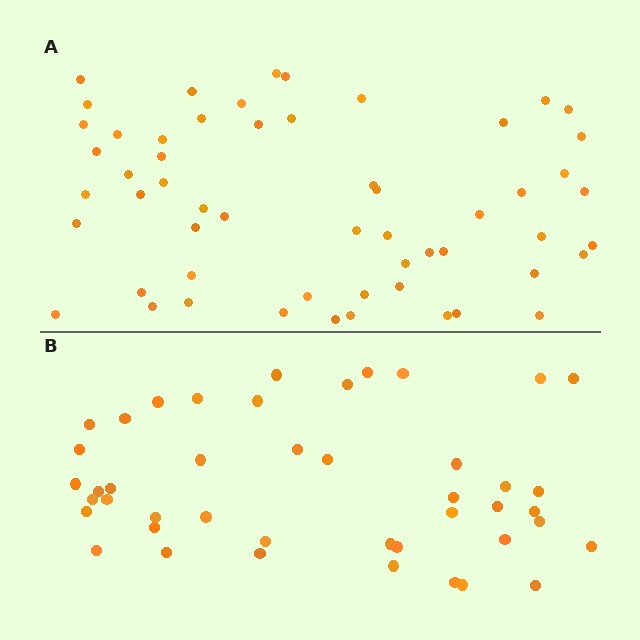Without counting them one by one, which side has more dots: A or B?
Region A (the top region) has more dots.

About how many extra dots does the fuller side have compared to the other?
Region A has roughly 12 or so more dots than region B.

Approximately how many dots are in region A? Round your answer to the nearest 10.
About 60 dots. (The exact count is 56, which rounds to 60.)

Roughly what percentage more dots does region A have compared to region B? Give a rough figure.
About 25% more.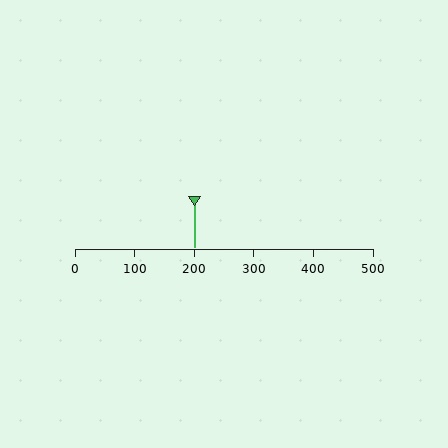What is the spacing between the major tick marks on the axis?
The major ticks are spaced 100 apart.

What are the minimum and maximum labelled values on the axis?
The axis runs from 0 to 500.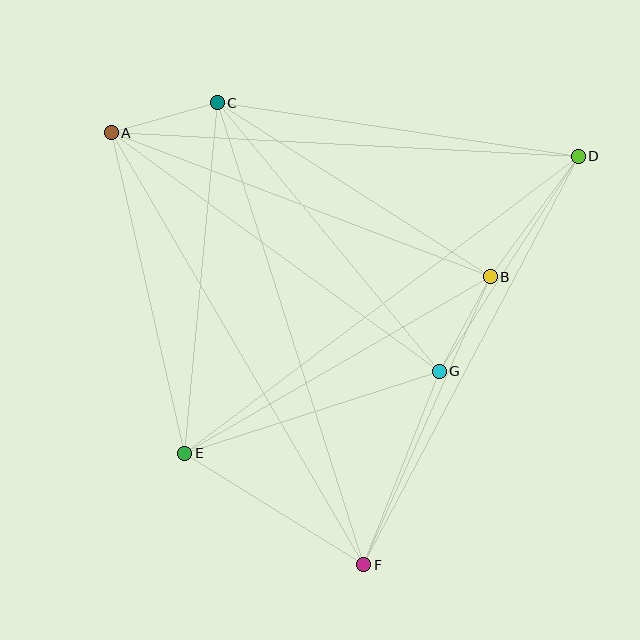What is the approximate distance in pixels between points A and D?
The distance between A and D is approximately 468 pixels.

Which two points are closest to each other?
Points B and G are closest to each other.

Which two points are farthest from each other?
Points A and F are farthest from each other.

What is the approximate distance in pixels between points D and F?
The distance between D and F is approximately 461 pixels.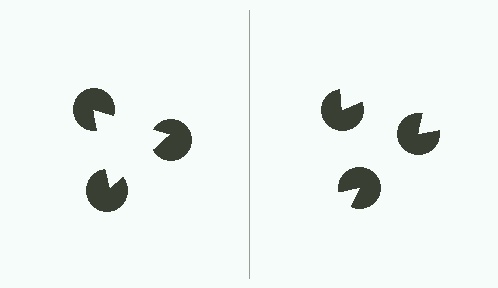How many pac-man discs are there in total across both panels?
6 — 3 on each side.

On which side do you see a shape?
An illusory triangle appears on the left side. On the right side the wedge cuts are rotated, so no coherent shape forms.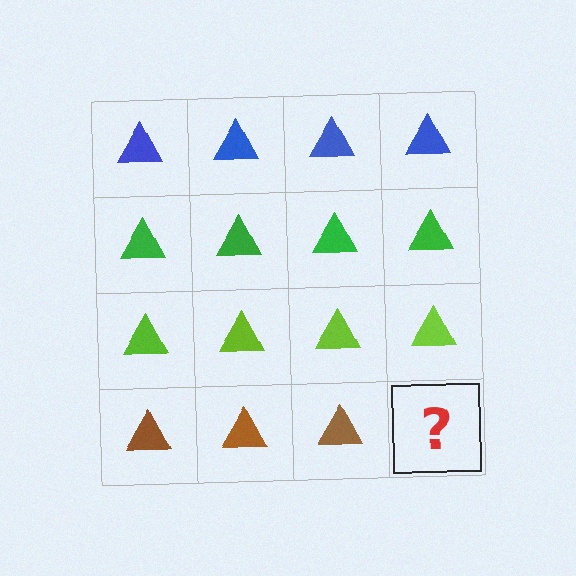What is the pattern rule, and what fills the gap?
The rule is that each row has a consistent color. The gap should be filled with a brown triangle.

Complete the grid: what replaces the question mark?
The question mark should be replaced with a brown triangle.